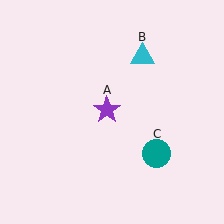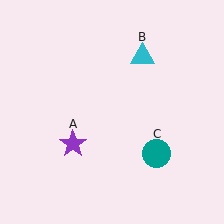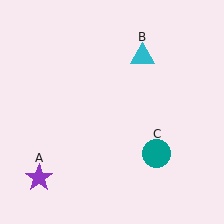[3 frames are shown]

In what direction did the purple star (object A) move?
The purple star (object A) moved down and to the left.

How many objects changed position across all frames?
1 object changed position: purple star (object A).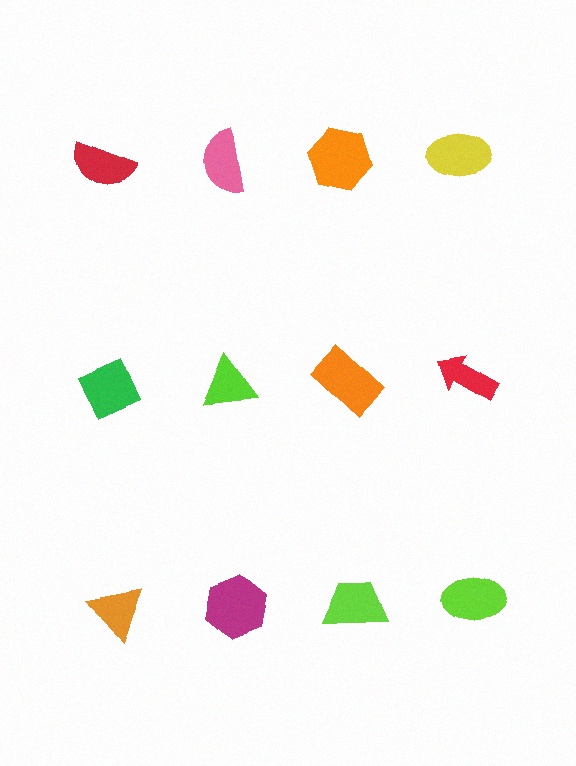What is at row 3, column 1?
An orange triangle.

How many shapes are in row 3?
4 shapes.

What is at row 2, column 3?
An orange rectangle.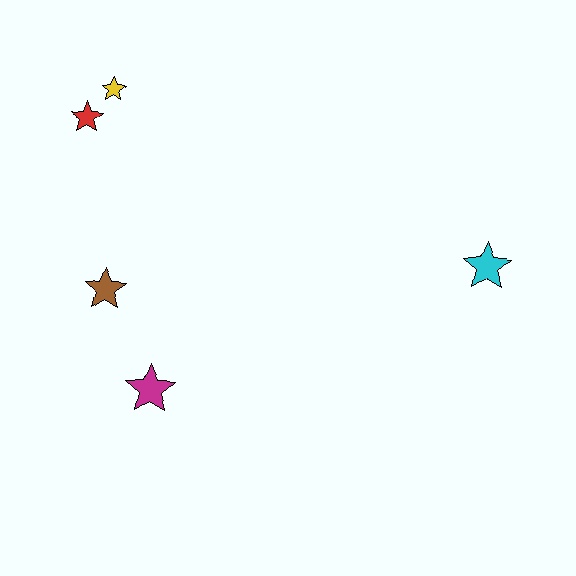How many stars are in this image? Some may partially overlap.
There are 5 stars.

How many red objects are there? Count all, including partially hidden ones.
There is 1 red object.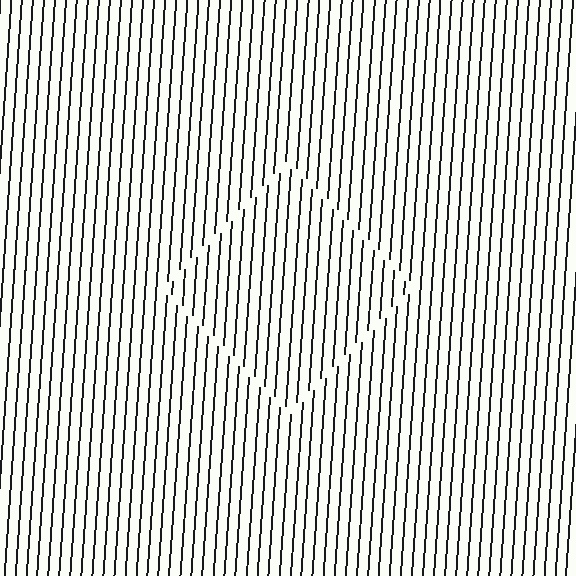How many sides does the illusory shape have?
4 sides — the line-ends trace a square.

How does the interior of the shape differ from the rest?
The interior of the shape contains the same grating, shifted by half a period — the contour is defined by the phase discontinuity where line-ends from the inner and outer gratings abut.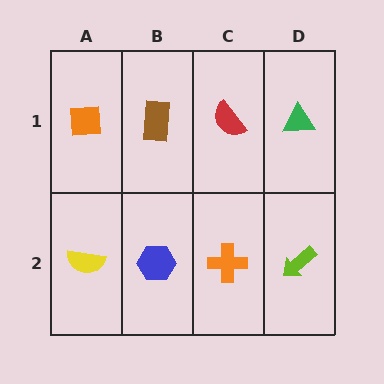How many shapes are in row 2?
4 shapes.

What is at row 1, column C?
A red semicircle.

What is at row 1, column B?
A brown rectangle.